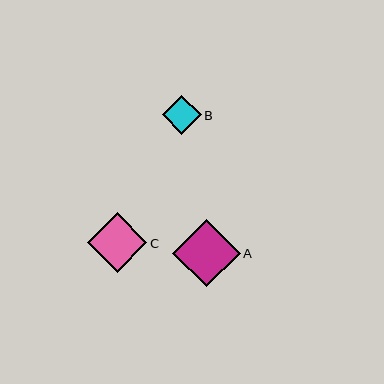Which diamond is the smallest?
Diamond B is the smallest with a size of approximately 39 pixels.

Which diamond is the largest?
Diamond A is the largest with a size of approximately 67 pixels.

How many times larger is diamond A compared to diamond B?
Diamond A is approximately 1.7 times the size of diamond B.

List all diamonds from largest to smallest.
From largest to smallest: A, C, B.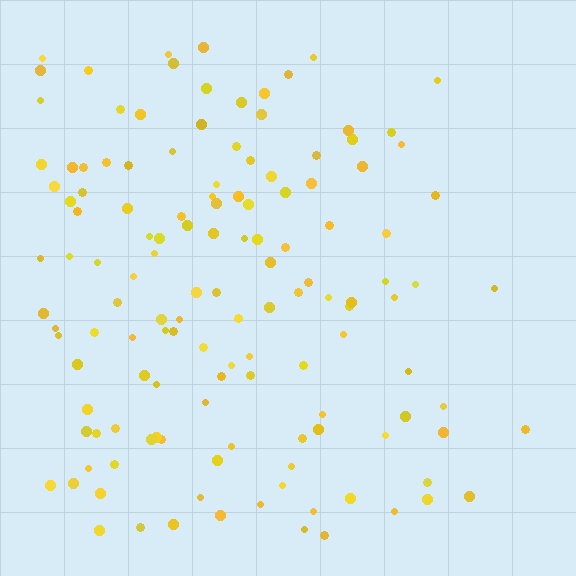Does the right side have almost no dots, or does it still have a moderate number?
Still a moderate number, just noticeably fewer than the left.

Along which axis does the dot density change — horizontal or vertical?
Horizontal.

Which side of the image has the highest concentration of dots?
The left.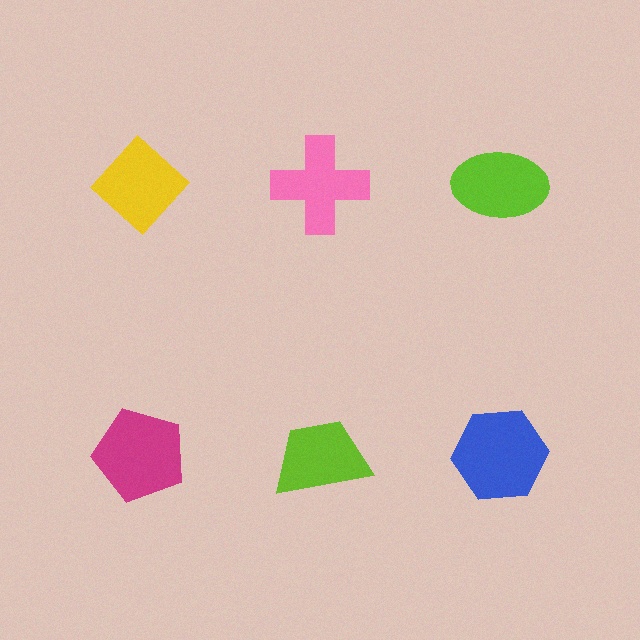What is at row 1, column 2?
A pink cross.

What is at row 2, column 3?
A blue hexagon.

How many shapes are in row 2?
3 shapes.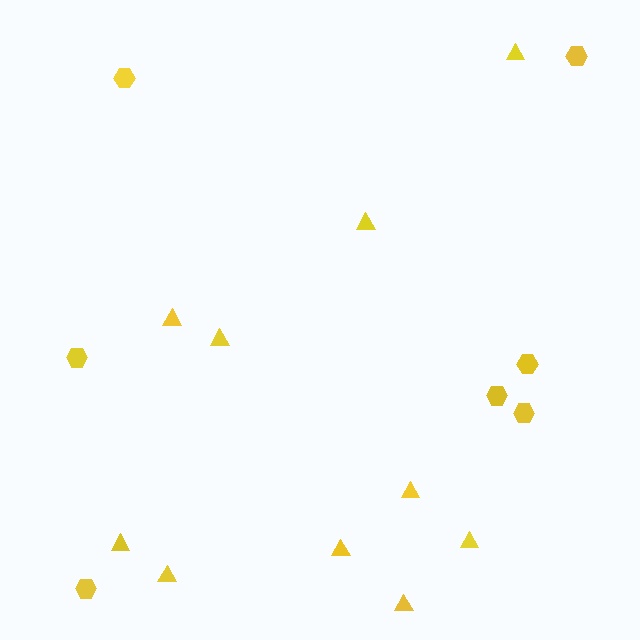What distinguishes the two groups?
There are 2 groups: one group of hexagons (7) and one group of triangles (10).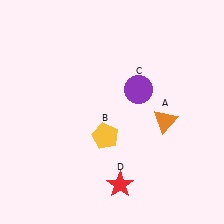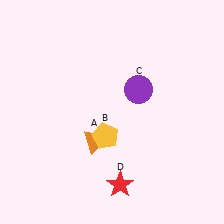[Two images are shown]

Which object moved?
The orange triangle (A) moved left.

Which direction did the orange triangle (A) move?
The orange triangle (A) moved left.